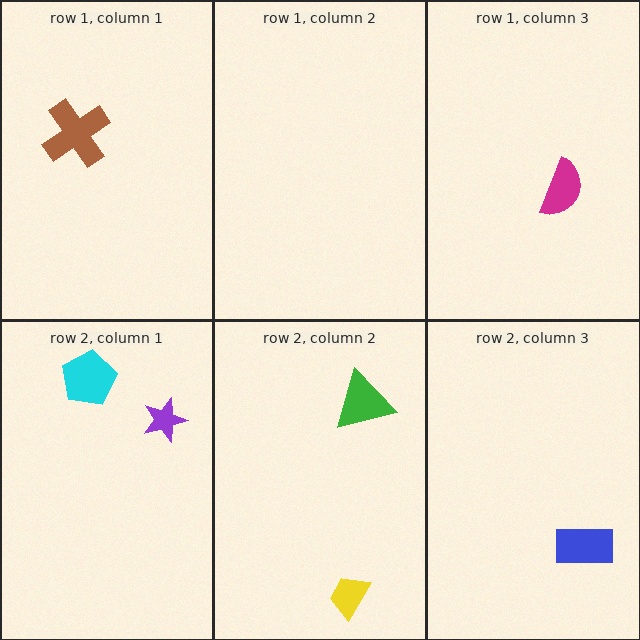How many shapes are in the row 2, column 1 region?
2.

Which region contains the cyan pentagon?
The row 2, column 1 region.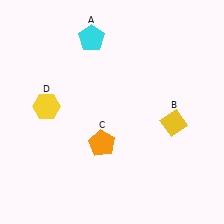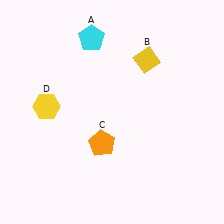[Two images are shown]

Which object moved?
The yellow diamond (B) moved up.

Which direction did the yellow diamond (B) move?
The yellow diamond (B) moved up.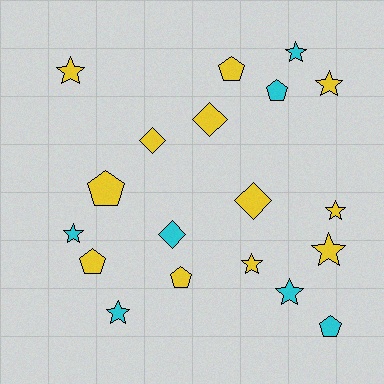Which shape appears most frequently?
Star, with 9 objects.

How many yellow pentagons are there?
There are 4 yellow pentagons.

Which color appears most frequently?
Yellow, with 12 objects.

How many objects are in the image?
There are 19 objects.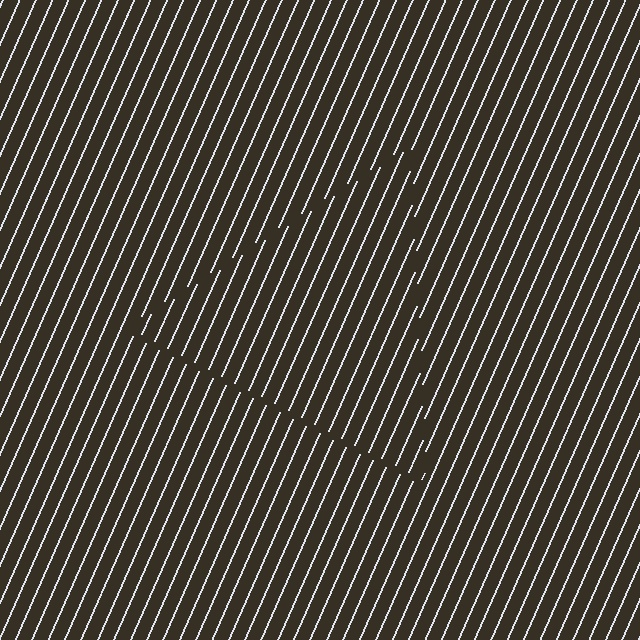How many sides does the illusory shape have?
3 sides — the line-ends trace a triangle.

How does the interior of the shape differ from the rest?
The interior of the shape contains the same grating, shifted by half a period — the contour is defined by the phase discontinuity where line-ends from the inner and outer gratings abut.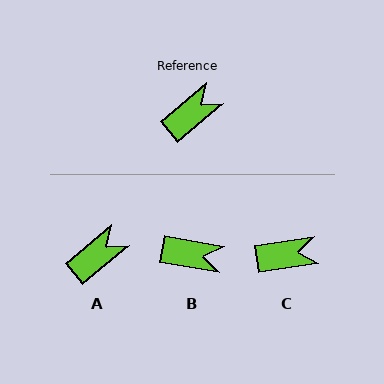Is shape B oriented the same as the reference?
No, it is off by about 50 degrees.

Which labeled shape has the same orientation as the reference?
A.